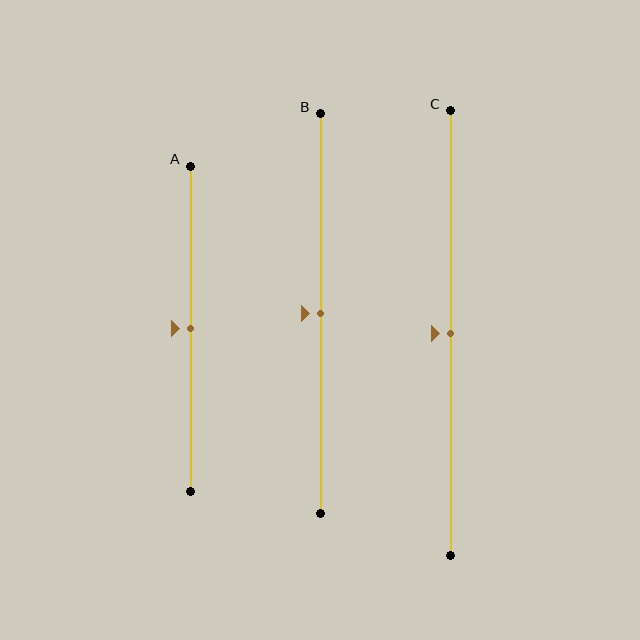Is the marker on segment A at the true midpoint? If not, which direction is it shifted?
Yes, the marker on segment A is at the true midpoint.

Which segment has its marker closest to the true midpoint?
Segment A has its marker closest to the true midpoint.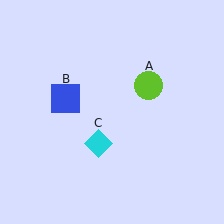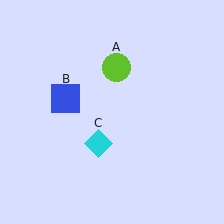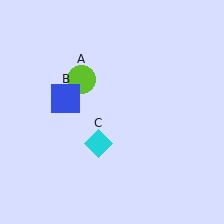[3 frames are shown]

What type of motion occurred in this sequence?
The lime circle (object A) rotated counterclockwise around the center of the scene.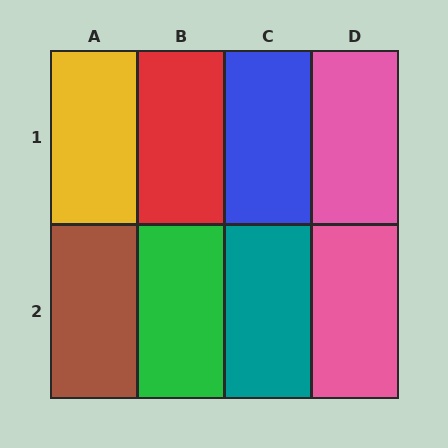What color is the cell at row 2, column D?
Pink.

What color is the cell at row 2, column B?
Green.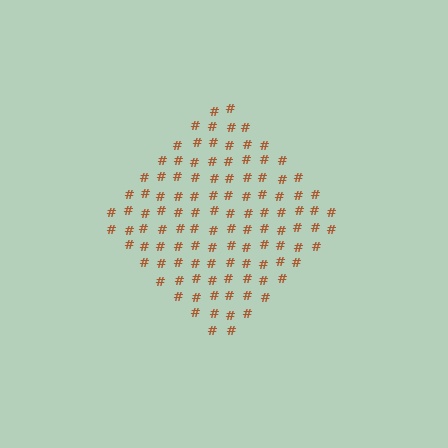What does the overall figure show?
The overall figure shows a diamond.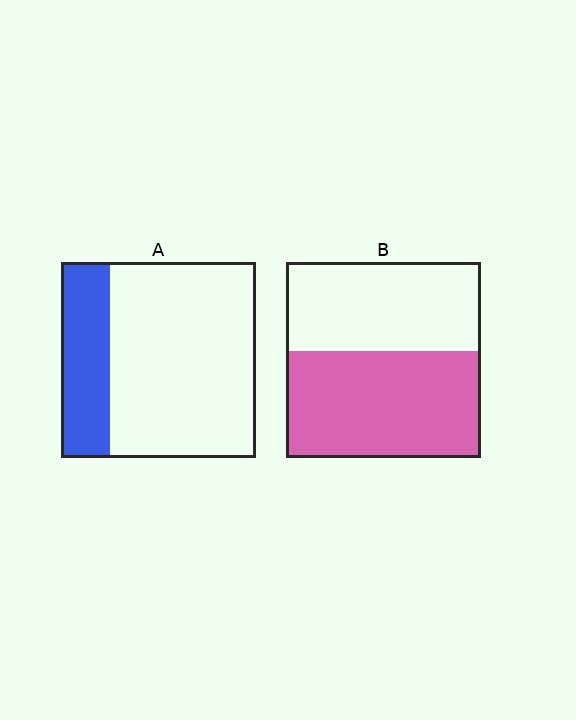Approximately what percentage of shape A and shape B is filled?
A is approximately 25% and B is approximately 55%.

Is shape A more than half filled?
No.